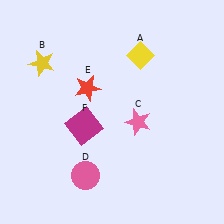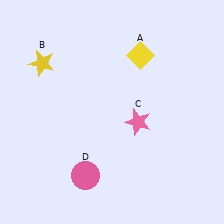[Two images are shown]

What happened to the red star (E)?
The red star (E) was removed in Image 2. It was in the top-left area of Image 1.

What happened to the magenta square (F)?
The magenta square (F) was removed in Image 2. It was in the bottom-left area of Image 1.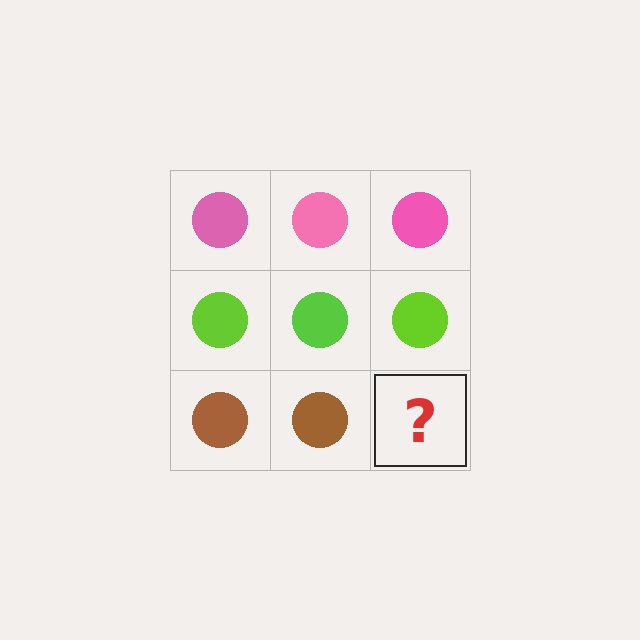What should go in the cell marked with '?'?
The missing cell should contain a brown circle.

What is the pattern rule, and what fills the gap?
The rule is that each row has a consistent color. The gap should be filled with a brown circle.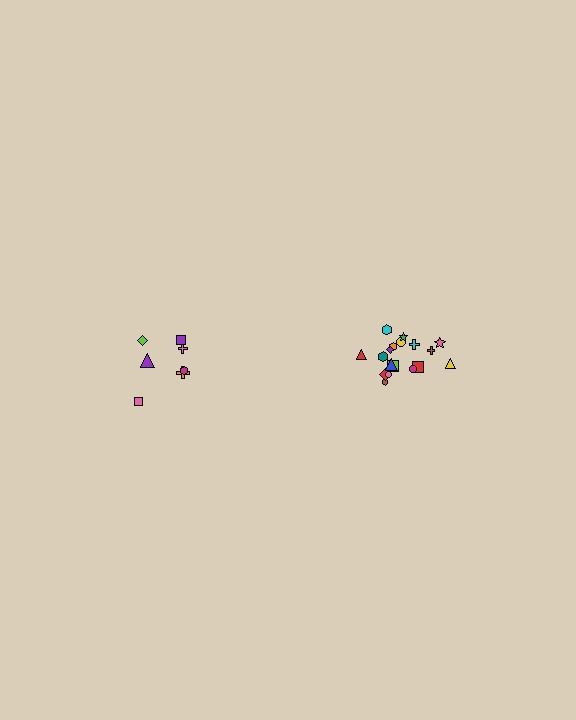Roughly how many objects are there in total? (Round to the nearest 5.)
Roughly 25 objects in total.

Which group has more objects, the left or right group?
The right group.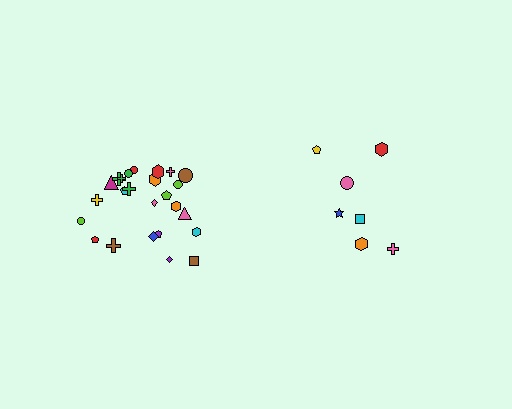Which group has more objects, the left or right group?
The left group.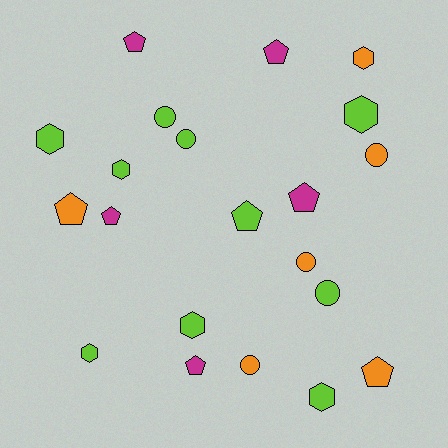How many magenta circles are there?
There are no magenta circles.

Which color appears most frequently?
Lime, with 10 objects.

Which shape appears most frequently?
Pentagon, with 8 objects.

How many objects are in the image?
There are 21 objects.